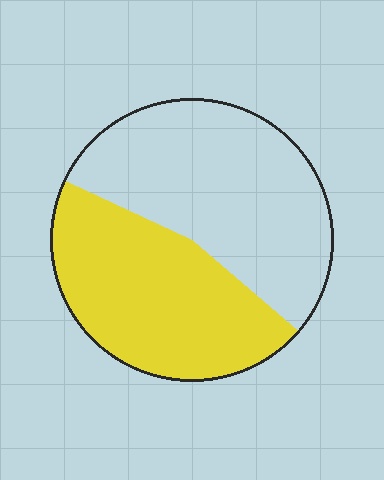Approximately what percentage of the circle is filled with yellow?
Approximately 45%.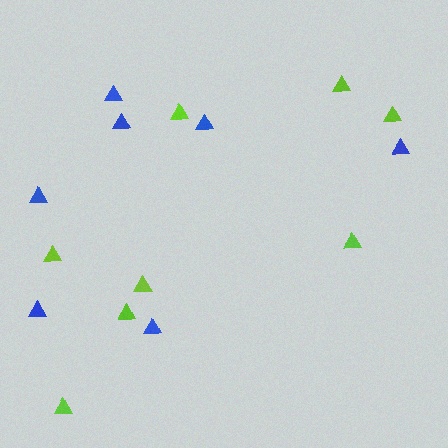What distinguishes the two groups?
There are 2 groups: one group of blue triangles (7) and one group of lime triangles (8).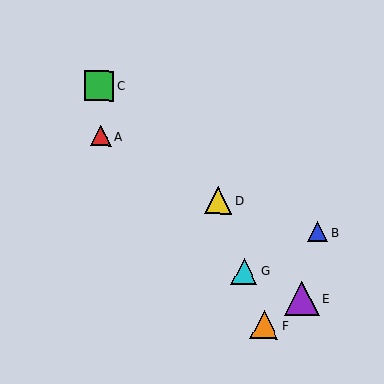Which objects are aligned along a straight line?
Objects D, F, G are aligned along a straight line.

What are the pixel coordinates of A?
Object A is at (101, 136).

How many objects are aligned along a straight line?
3 objects (D, F, G) are aligned along a straight line.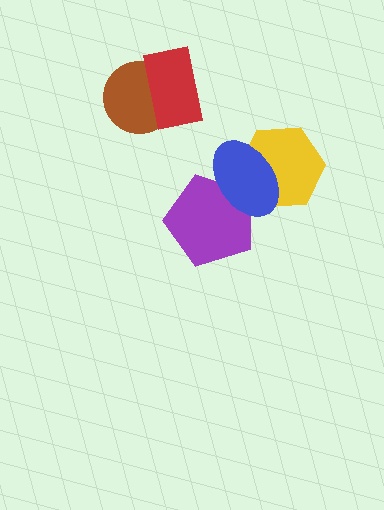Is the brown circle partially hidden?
Yes, it is partially covered by another shape.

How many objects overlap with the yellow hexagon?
1 object overlaps with the yellow hexagon.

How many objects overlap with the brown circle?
1 object overlaps with the brown circle.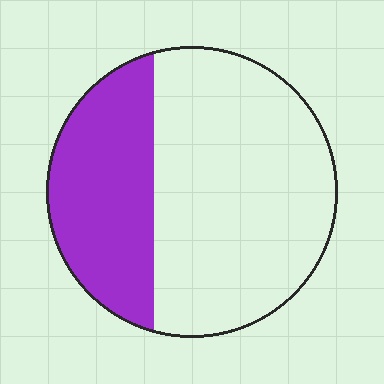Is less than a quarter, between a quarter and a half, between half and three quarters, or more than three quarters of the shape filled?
Between a quarter and a half.